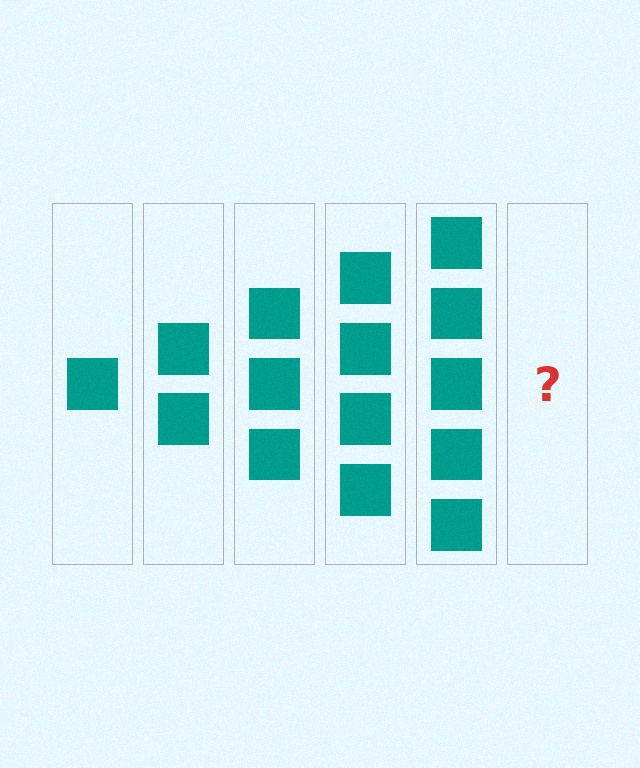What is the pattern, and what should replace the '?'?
The pattern is that each step adds one more square. The '?' should be 6 squares.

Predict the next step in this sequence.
The next step is 6 squares.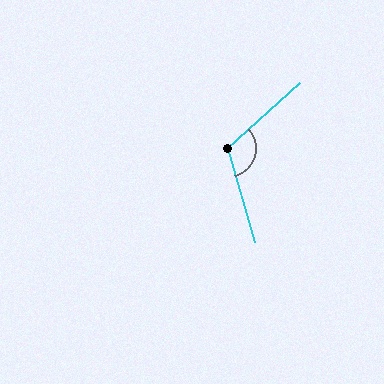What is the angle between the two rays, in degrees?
Approximately 116 degrees.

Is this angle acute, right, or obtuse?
It is obtuse.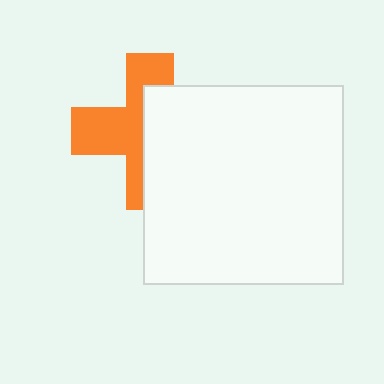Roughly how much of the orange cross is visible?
About half of it is visible (roughly 50%).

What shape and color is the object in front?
The object in front is a white square.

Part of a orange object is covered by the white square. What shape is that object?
It is a cross.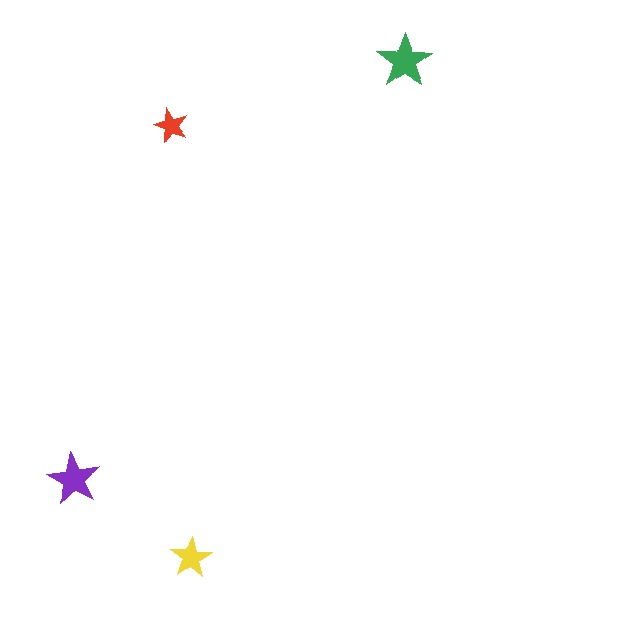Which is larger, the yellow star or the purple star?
The purple one.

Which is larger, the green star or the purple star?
The green one.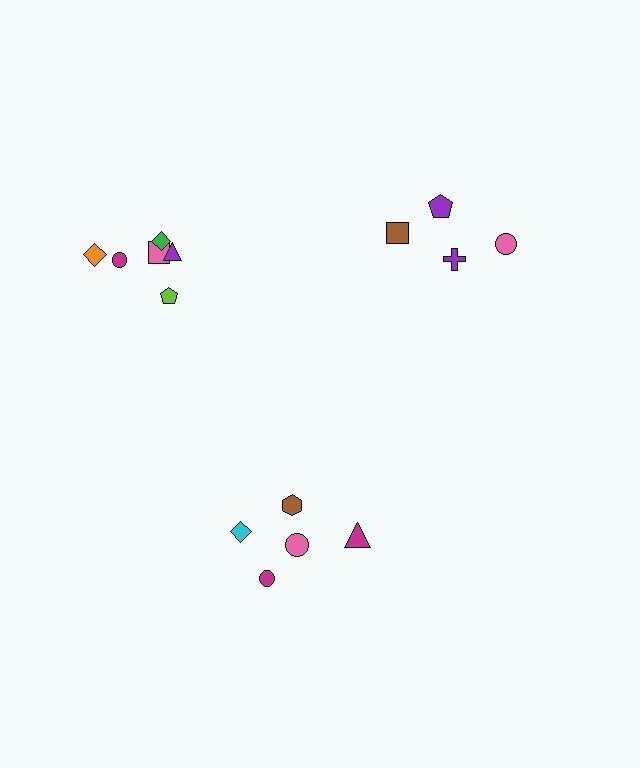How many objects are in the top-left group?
There are 6 objects.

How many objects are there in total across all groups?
There are 15 objects.